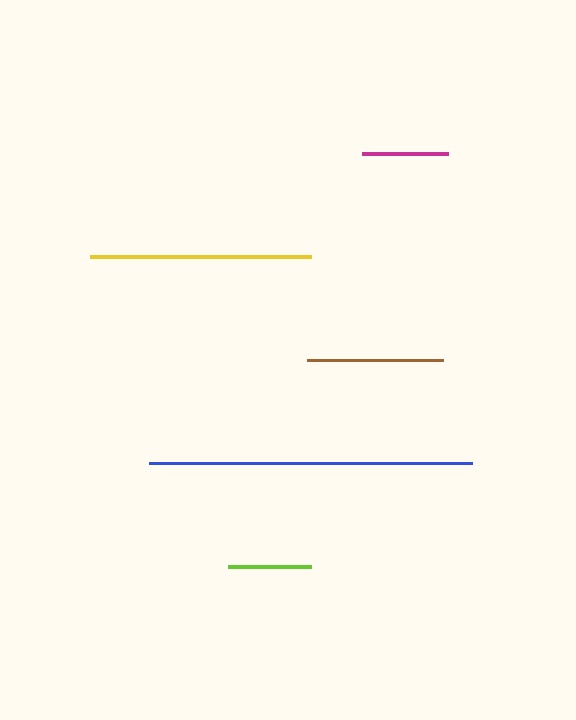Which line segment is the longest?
The blue line is the longest at approximately 323 pixels.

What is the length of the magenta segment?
The magenta segment is approximately 86 pixels long.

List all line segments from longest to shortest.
From longest to shortest: blue, yellow, brown, magenta, lime.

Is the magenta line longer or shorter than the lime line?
The magenta line is longer than the lime line.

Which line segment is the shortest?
The lime line is the shortest at approximately 83 pixels.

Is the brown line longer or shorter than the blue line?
The blue line is longer than the brown line.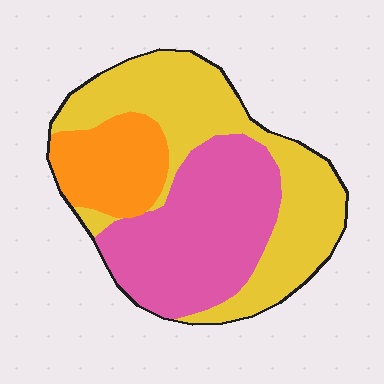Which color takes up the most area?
Yellow, at roughly 45%.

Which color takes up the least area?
Orange, at roughly 15%.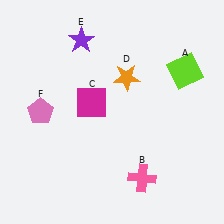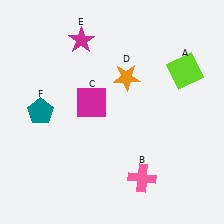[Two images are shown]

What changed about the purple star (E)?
In Image 1, E is purple. In Image 2, it changed to magenta.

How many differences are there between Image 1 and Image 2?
There are 2 differences between the two images.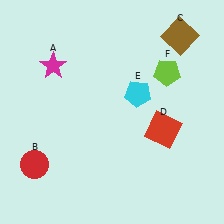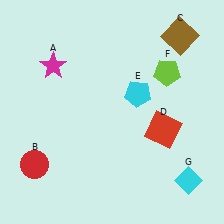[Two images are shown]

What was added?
A cyan diamond (G) was added in Image 2.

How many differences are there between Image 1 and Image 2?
There is 1 difference between the two images.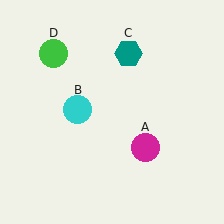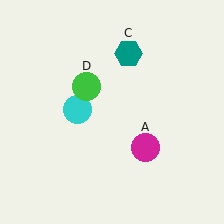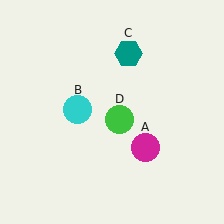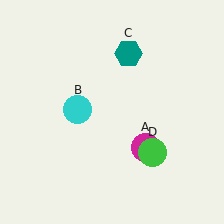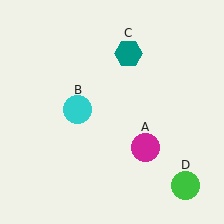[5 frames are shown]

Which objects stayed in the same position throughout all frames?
Magenta circle (object A) and cyan circle (object B) and teal hexagon (object C) remained stationary.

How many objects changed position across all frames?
1 object changed position: green circle (object D).